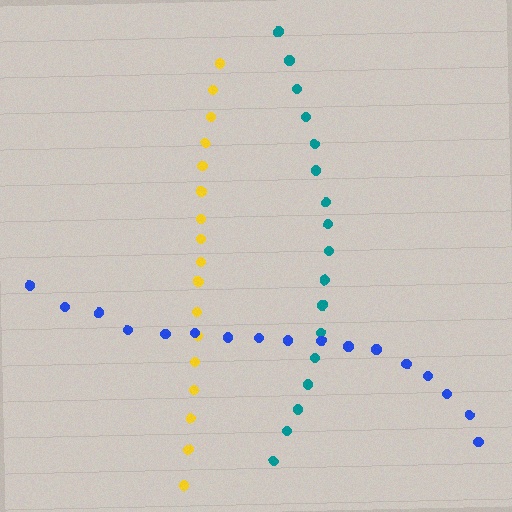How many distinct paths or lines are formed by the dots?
There are 3 distinct paths.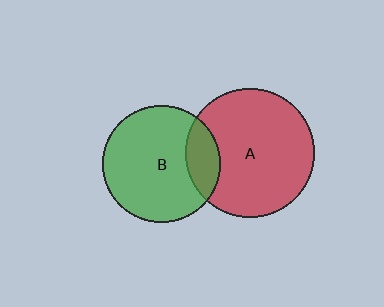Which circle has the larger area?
Circle A (red).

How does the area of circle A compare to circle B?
Approximately 1.2 times.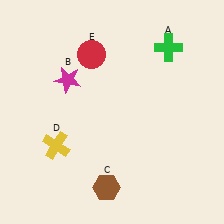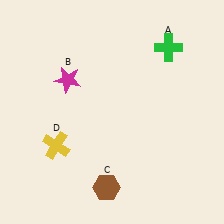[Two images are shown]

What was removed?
The red circle (E) was removed in Image 2.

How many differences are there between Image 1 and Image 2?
There is 1 difference between the two images.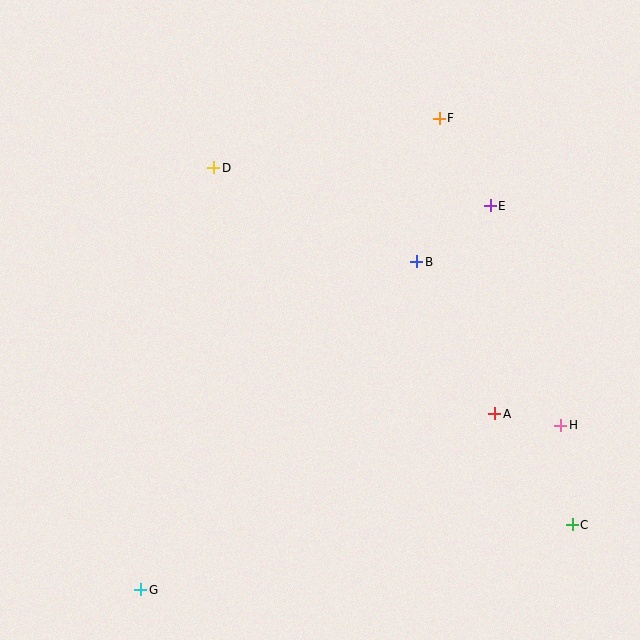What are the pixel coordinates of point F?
Point F is at (439, 118).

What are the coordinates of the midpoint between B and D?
The midpoint between B and D is at (315, 215).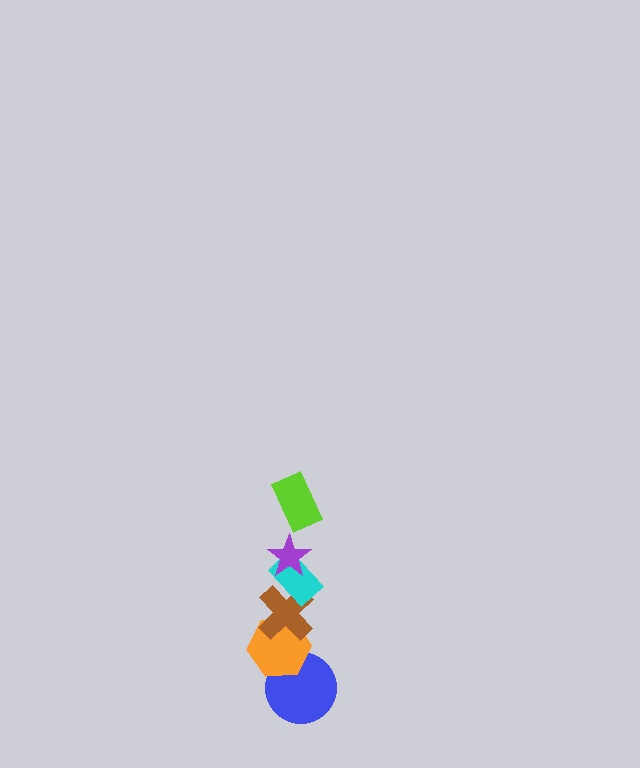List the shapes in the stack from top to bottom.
From top to bottom: the lime rectangle, the purple star, the cyan rectangle, the brown cross, the orange hexagon, the blue circle.